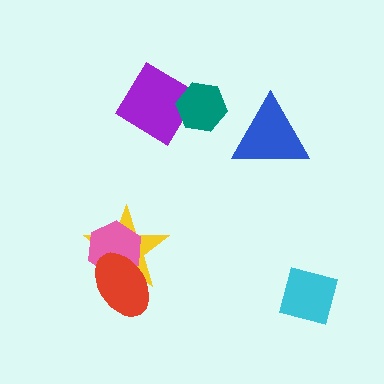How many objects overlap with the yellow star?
2 objects overlap with the yellow star.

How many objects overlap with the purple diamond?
1 object overlaps with the purple diamond.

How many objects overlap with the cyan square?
0 objects overlap with the cyan square.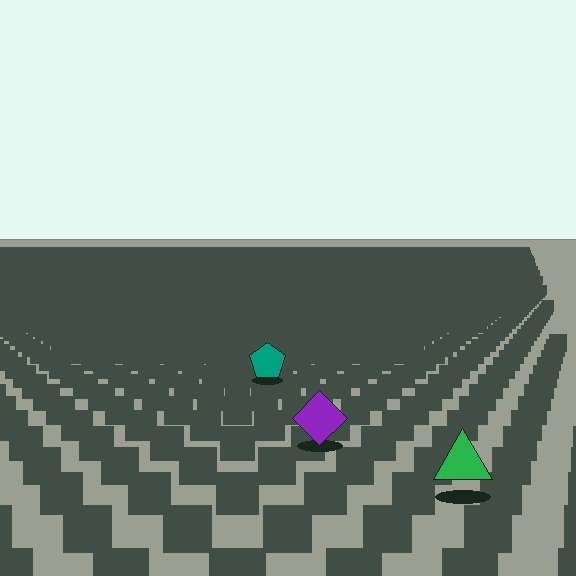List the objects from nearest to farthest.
From nearest to farthest: the green triangle, the purple diamond, the teal pentagon.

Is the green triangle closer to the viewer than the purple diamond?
Yes. The green triangle is closer — you can tell from the texture gradient: the ground texture is coarser near it.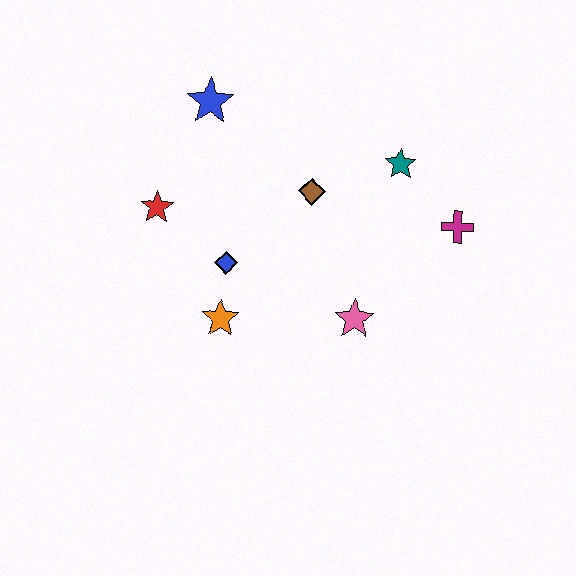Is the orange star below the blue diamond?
Yes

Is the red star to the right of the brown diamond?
No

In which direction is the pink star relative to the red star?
The pink star is to the right of the red star.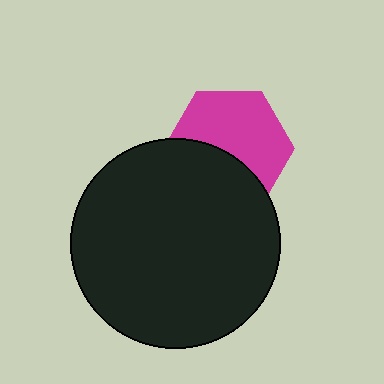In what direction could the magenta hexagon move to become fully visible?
The magenta hexagon could move up. That would shift it out from behind the black circle entirely.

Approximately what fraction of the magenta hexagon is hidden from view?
Roughly 41% of the magenta hexagon is hidden behind the black circle.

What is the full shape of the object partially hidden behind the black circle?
The partially hidden object is a magenta hexagon.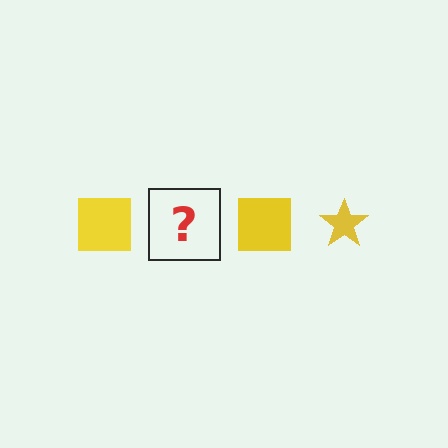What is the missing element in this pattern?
The missing element is a yellow star.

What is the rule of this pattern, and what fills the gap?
The rule is that the pattern cycles through square, star shapes in yellow. The gap should be filled with a yellow star.